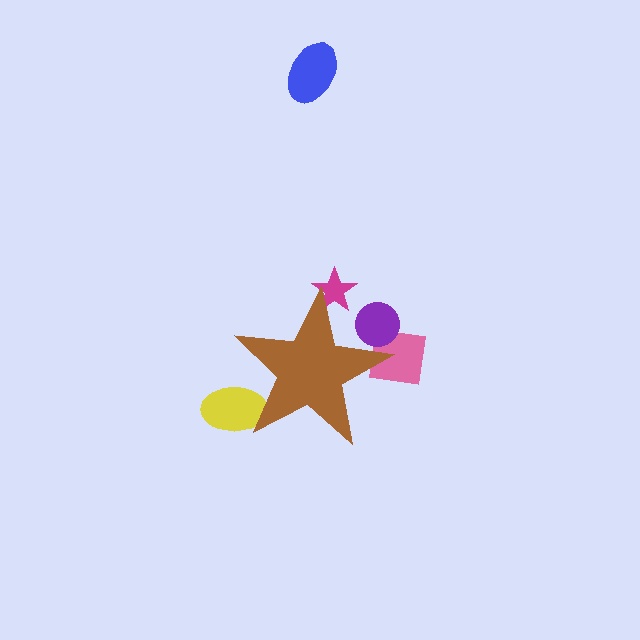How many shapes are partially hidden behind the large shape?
4 shapes are partially hidden.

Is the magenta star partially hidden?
Yes, the magenta star is partially hidden behind the brown star.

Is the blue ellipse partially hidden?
No, the blue ellipse is fully visible.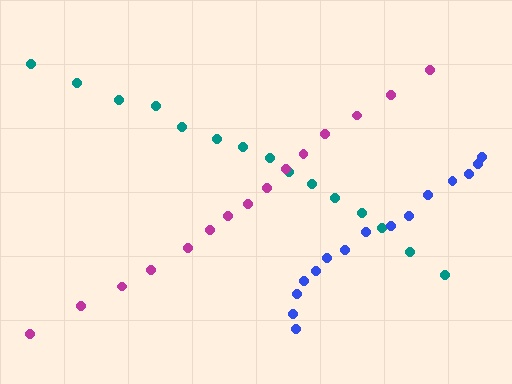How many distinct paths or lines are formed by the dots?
There are 3 distinct paths.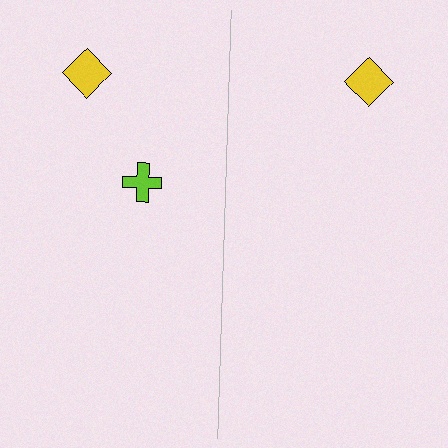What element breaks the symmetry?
A lime cross is missing from the right side.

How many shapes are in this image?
There are 3 shapes in this image.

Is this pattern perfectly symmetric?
No, the pattern is not perfectly symmetric. A lime cross is missing from the right side.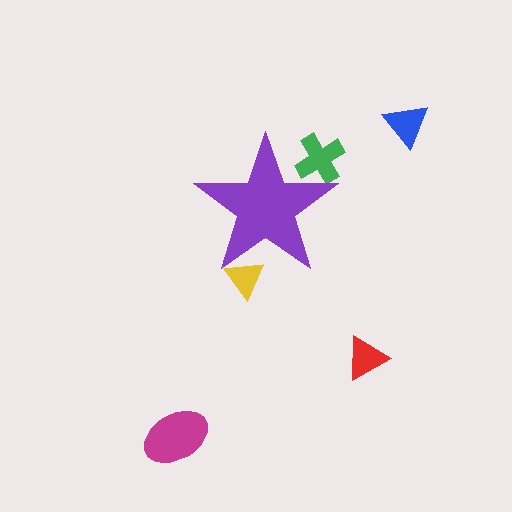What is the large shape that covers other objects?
A purple star.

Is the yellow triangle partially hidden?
Yes, the yellow triangle is partially hidden behind the purple star.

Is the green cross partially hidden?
Yes, the green cross is partially hidden behind the purple star.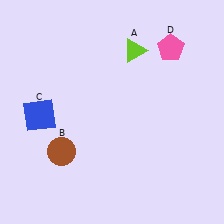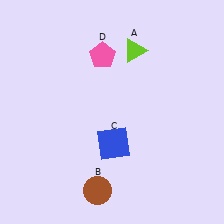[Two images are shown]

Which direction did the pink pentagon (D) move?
The pink pentagon (D) moved left.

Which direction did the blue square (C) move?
The blue square (C) moved right.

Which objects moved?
The objects that moved are: the brown circle (B), the blue square (C), the pink pentagon (D).